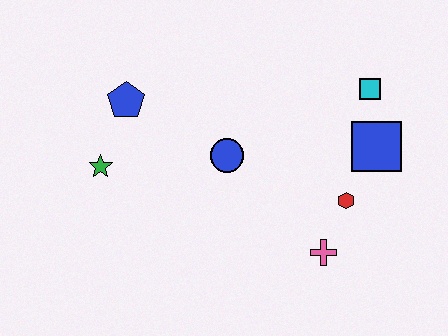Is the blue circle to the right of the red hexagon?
No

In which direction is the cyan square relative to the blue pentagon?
The cyan square is to the right of the blue pentagon.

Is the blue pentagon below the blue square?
No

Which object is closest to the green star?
The blue pentagon is closest to the green star.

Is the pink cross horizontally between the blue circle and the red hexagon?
Yes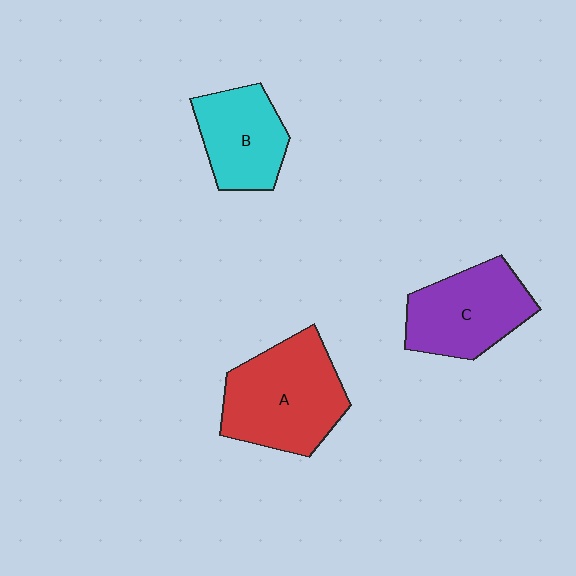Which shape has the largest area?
Shape A (red).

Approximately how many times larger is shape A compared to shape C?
Approximately 1.2 times.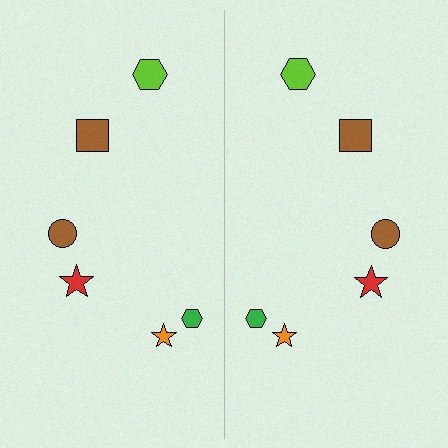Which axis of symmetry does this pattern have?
The pattern has a vertical axis of symmetry running through the center of the image.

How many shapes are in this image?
There are 12 shapes in this image.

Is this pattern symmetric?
Yes, this pattern has bilateral (reflection) symmetry.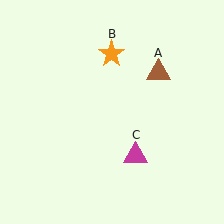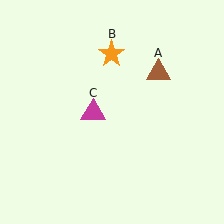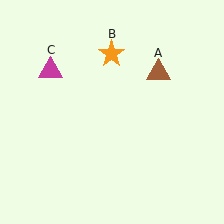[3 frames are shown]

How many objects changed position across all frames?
1 object changed position: magenta triangle (object C).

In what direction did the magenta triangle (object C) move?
The magenta triangle (object C) moved up and to the left.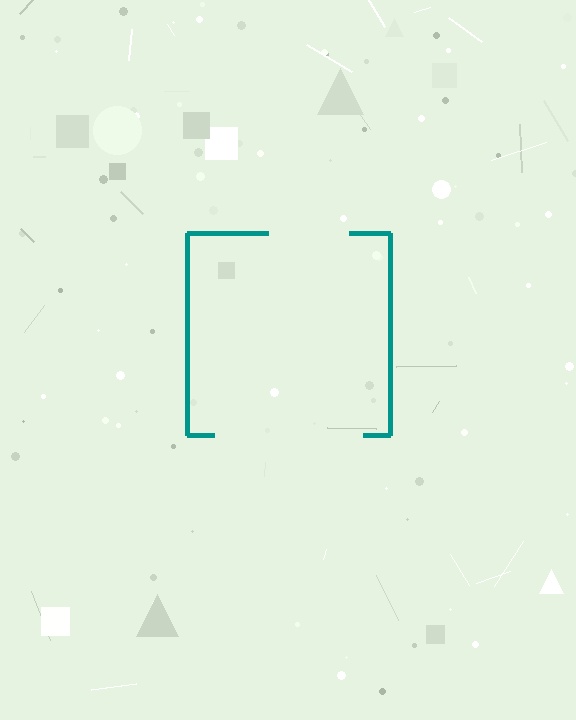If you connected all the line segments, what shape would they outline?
They would outline a square.